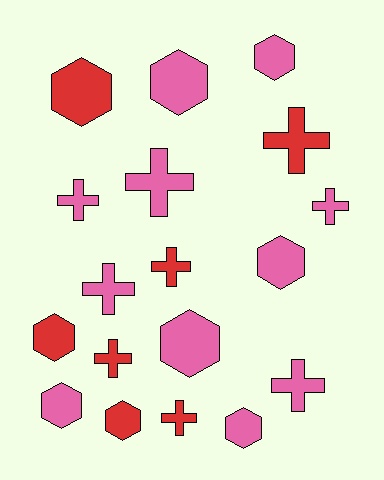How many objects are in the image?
There are 18 objects.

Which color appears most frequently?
Pink, with 11 objects.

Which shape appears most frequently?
Cross, with 9 objects.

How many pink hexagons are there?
There are 6 pink hexagons.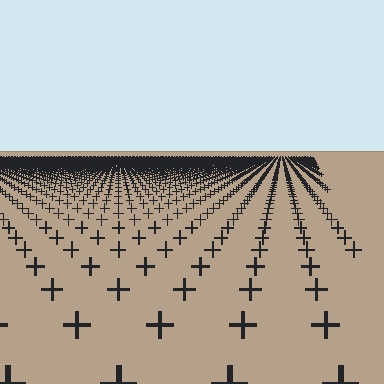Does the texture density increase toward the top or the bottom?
Density increases toward the top.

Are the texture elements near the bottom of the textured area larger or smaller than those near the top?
Larger. Near the bottom, elements are closer to the viewer and appear at a bigger on-screen size.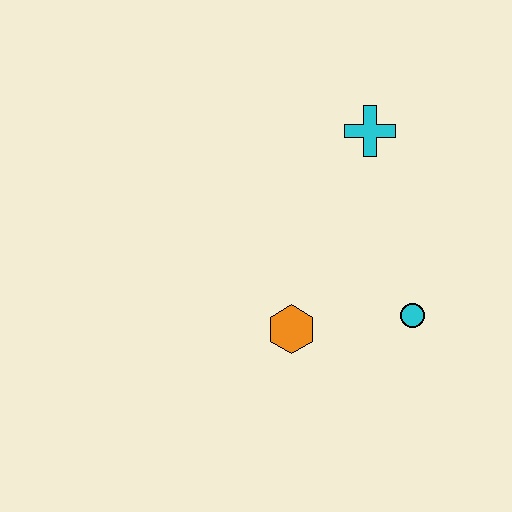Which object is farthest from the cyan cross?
The orange hexagon is farthest from the cyan cross.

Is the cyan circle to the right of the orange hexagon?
Yes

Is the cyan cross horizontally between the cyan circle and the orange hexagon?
Yes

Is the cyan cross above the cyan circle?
Yes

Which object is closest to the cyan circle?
The orange hexagon is closest to the cyan circle.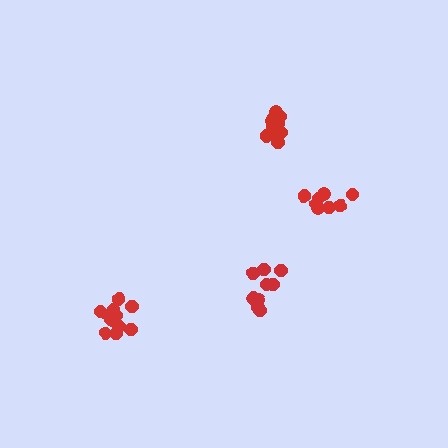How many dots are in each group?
Group 1: 8 dots, Group 2: 12 dots, Group 3: 11 dots, Group 4: 9 dots (40 total).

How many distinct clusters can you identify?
There are 4 distinct clusters.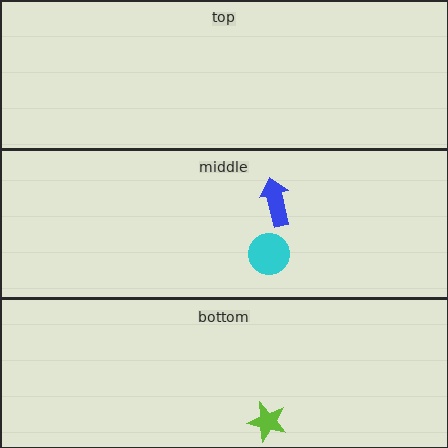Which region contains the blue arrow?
The middle region.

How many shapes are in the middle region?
2.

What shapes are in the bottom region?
The lime star.